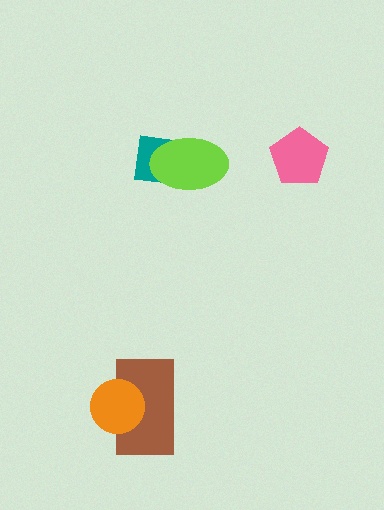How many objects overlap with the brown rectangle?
1 object overlaps with the brown rectangle.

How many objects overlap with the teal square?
1 object overlaps with the teal square.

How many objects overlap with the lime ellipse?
1 object overlaps with the lime ellipse.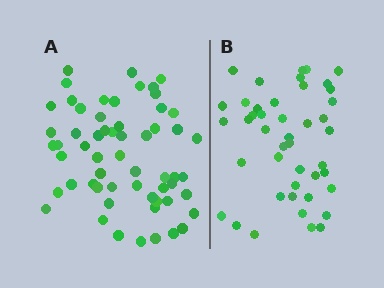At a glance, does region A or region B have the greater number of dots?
Region A (the left region) has more dots.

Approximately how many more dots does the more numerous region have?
Region A has approximately 15 more dots than region B.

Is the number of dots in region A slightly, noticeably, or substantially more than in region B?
Region A has noticeably more, but not dramatically so. The ratio is roughly 1.3 to 1.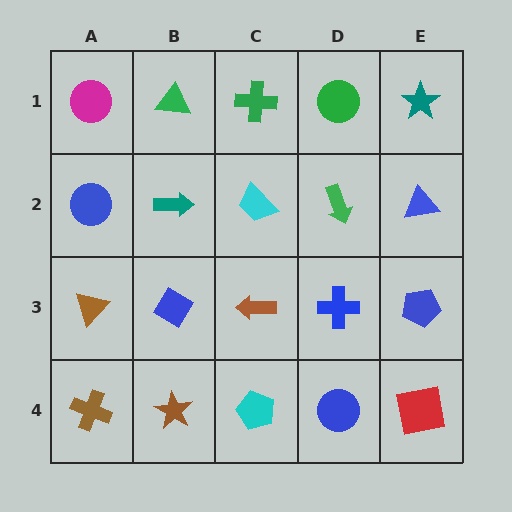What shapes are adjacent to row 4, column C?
A brown arrow (row 3, column C), a brown star (row 4, column B), a blue circle (row 4, column D).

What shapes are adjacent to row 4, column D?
A blue cross (row 3, column D), a cyan pentagon (row 4, column C), a red square (row 4, column E).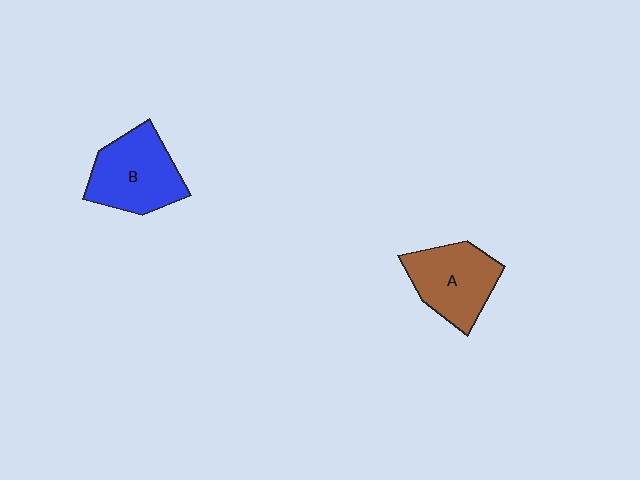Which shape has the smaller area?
Shape A (brown).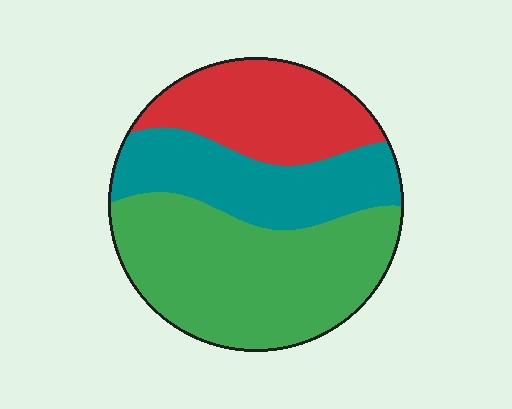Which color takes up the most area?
Green, at roughly 45%.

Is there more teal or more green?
Green.